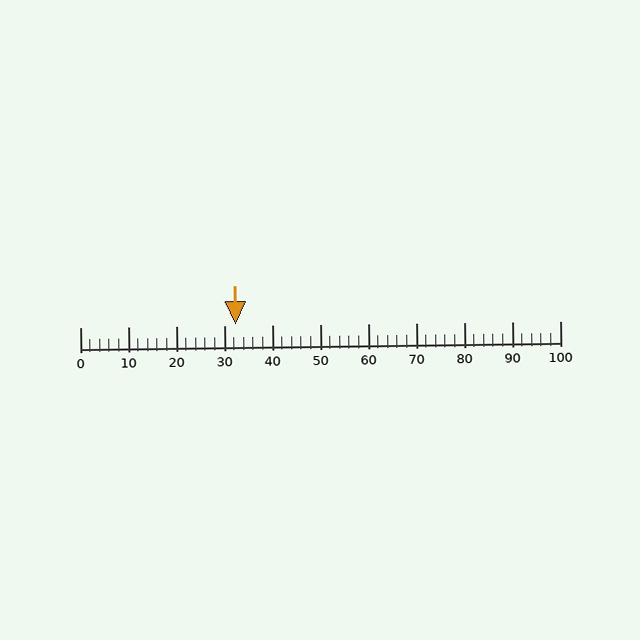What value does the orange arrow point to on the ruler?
The orange arrow points to approximately 32.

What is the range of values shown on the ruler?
The ruler shows values from 0 to 100.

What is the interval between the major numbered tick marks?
The major tick marks are spaced 10 units apart.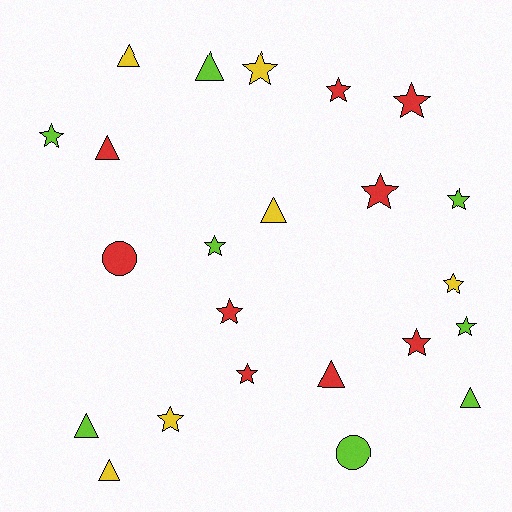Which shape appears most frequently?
Star, with 13 objects.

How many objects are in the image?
There are 23 objects.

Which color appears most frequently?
Red, with 9 objects.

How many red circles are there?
There is 1 red circle.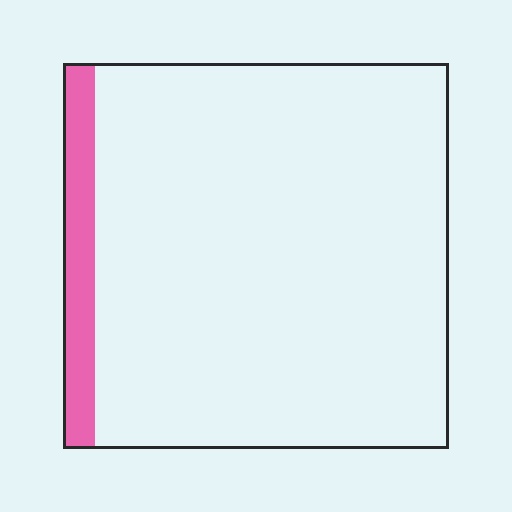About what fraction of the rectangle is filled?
About one tenth (1/10).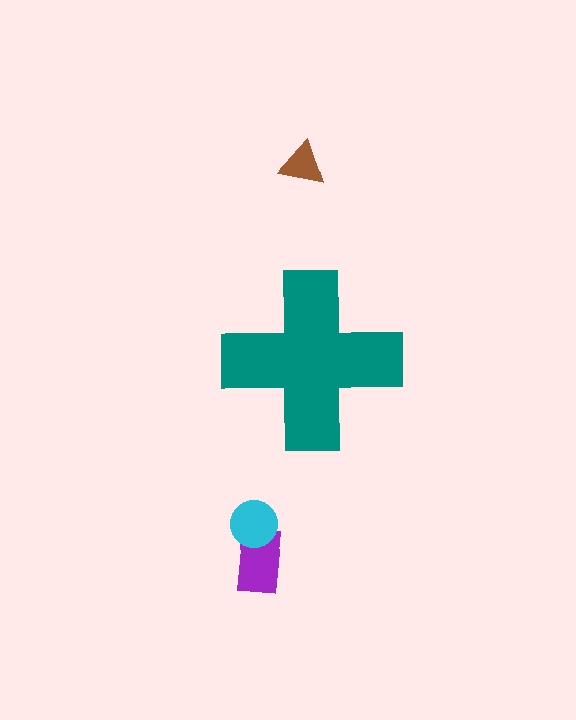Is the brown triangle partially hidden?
No, the brown triangle is fully visible.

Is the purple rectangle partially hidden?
No, the purple rectangle is fully visible.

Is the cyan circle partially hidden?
No, the cyan circle is fully visible.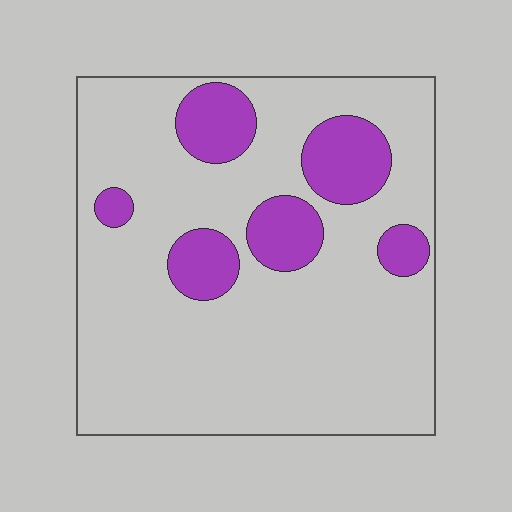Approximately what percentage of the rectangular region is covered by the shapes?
Approximately 20%.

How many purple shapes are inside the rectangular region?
6.